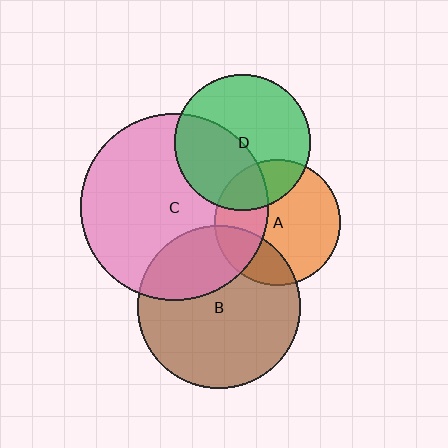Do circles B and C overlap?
Yes.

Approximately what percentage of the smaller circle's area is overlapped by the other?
Approximately 30%.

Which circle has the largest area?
Circle C (pink).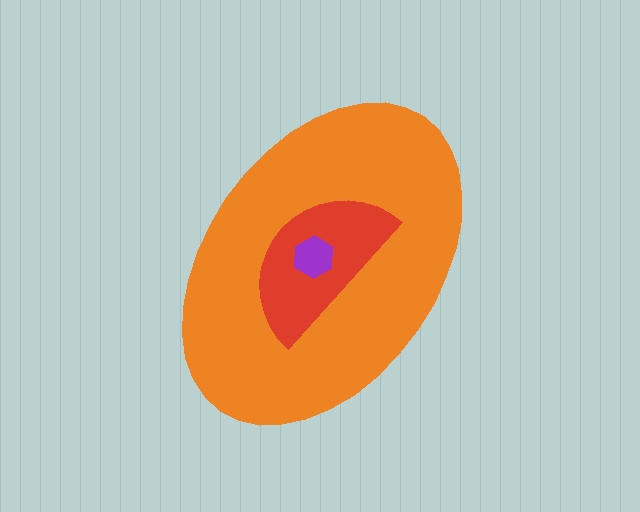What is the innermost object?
The purple hexagon.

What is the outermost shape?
The orange ellipse.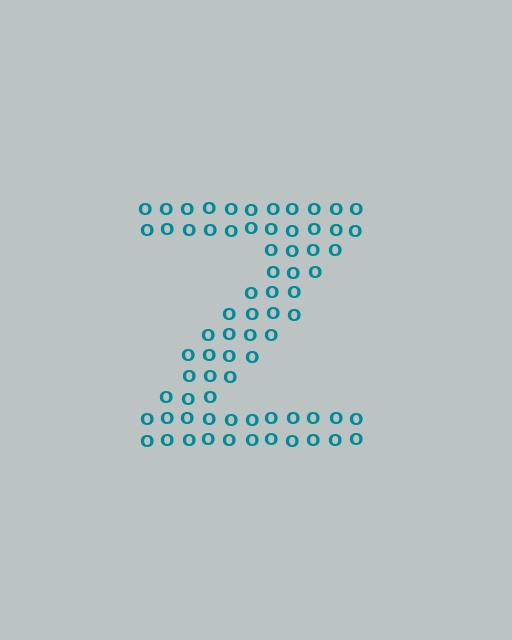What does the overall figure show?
The overall figure shows the letter Z.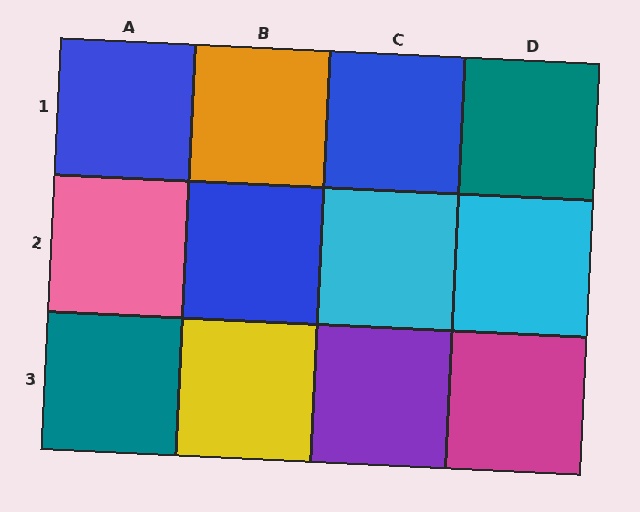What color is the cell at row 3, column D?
Magenta.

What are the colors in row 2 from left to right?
Pink, blue, cyan, cyan.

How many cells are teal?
2 cells are teal.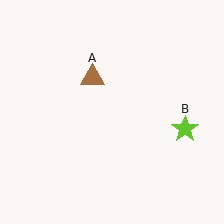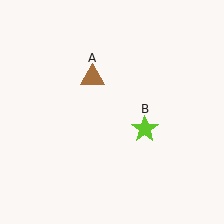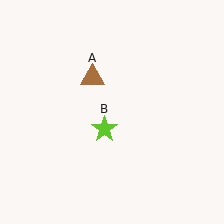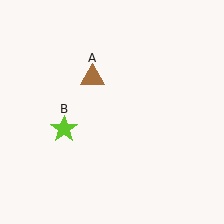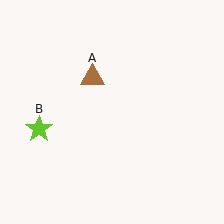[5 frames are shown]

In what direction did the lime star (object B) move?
The lime star (object B) moved left.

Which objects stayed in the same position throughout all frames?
Brown triangle (object A) remained stationary.